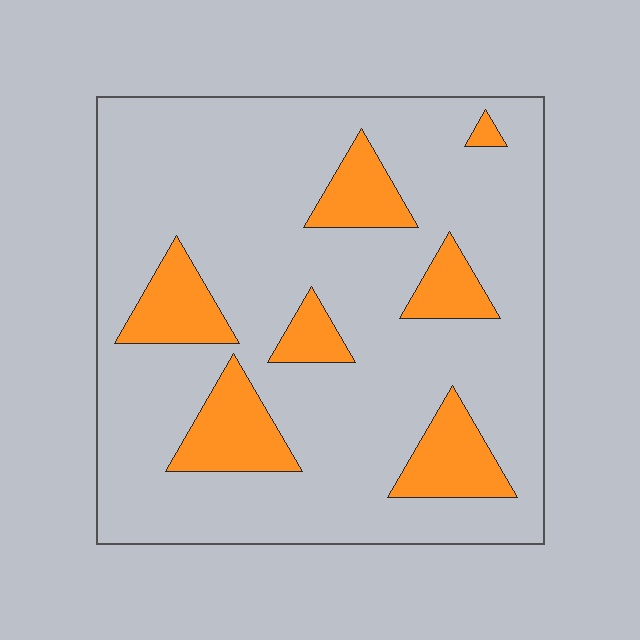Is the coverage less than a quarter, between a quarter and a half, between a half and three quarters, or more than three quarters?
Less than a quarter.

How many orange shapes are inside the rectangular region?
7.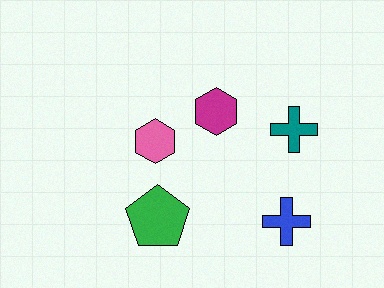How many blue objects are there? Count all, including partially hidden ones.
There is 1 blue object.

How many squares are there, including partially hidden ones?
There are no squares.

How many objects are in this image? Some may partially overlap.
There are 5 objects.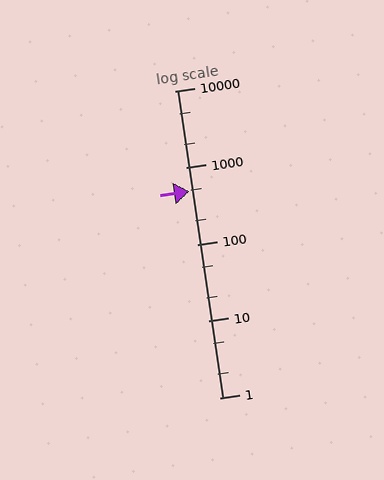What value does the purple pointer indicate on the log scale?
The pointer indicates approximately 490.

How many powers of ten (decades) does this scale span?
The scale spans 4 decades, from 1 to 10000.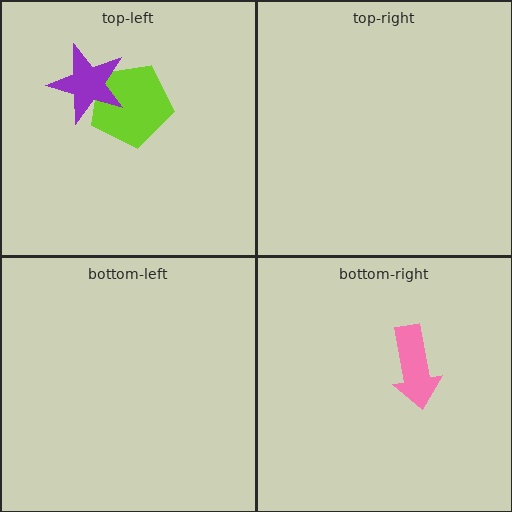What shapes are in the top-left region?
The lime pentagon, the purple star.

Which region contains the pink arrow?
The bottom-right region.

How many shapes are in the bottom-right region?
1.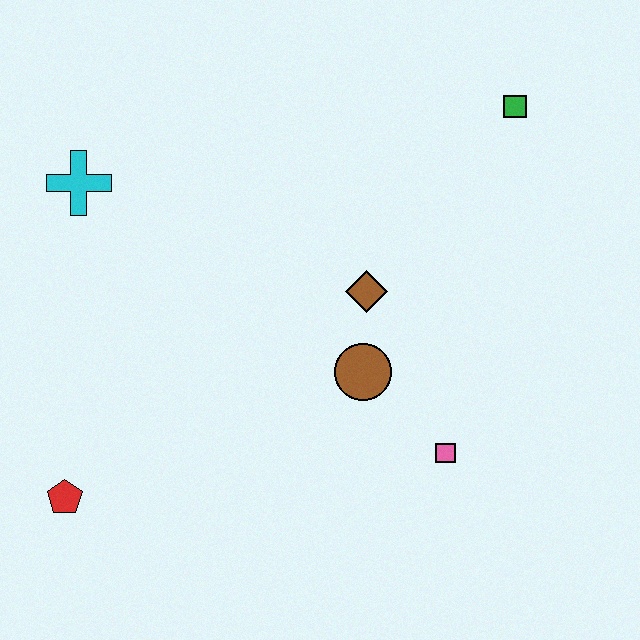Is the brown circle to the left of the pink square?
Yes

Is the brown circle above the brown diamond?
No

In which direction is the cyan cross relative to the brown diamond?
The cyan cross is to the left of the brown diamond.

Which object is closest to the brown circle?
The brown diamond is closest to the brown circle.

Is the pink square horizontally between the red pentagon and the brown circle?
No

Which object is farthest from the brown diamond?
The red pentagon is farthest from the brown diamond.